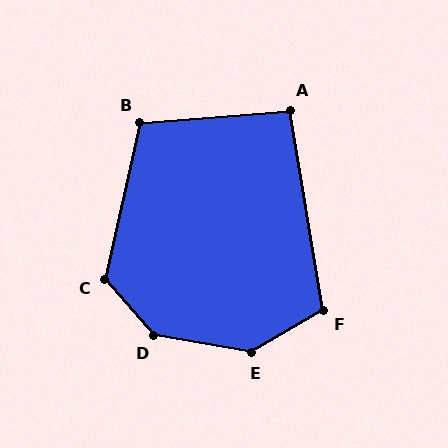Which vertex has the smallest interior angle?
A, at approximately 95 degrees.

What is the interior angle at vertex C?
Approximately 126 degrees (obtuse).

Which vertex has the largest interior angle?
D, at approximately 141 degrees.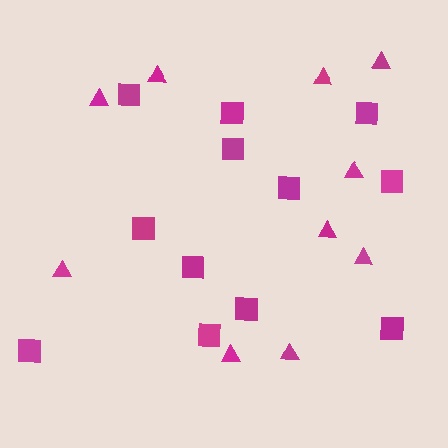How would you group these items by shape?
There are 2 groups: one group of squares (12) and one group of triangles (10).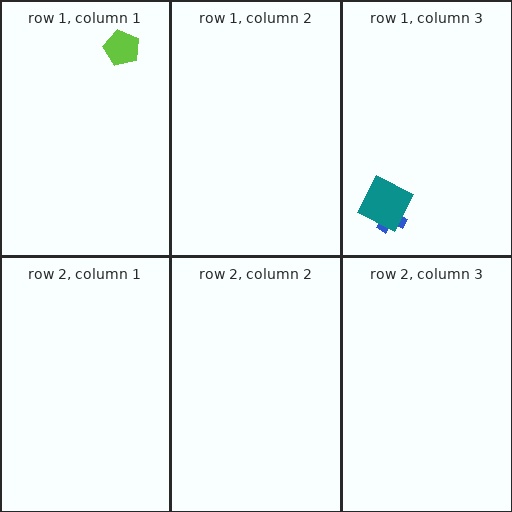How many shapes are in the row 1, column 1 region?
1.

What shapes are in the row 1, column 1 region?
The lime pentagon.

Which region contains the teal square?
The row 1, column 3 region.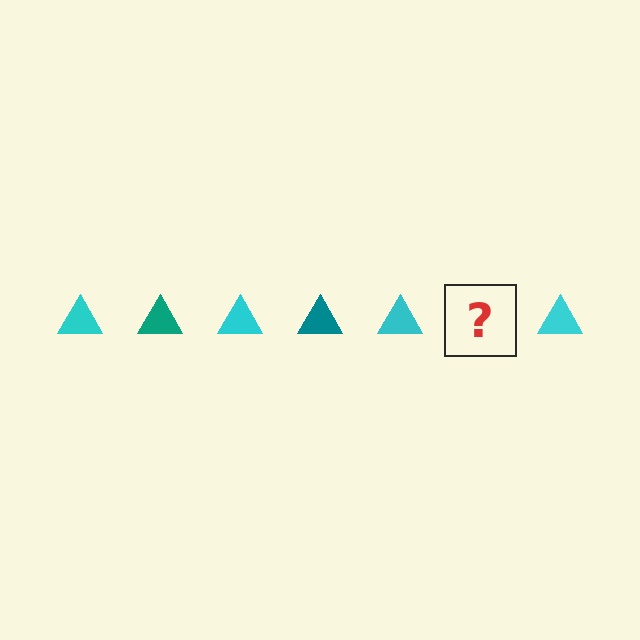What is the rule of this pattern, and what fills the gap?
The rule is that the pattern cycles through cyan, teal triangles. The gap should be filled with a teal triangle.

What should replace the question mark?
The question mark should be replaced with a teal triangle.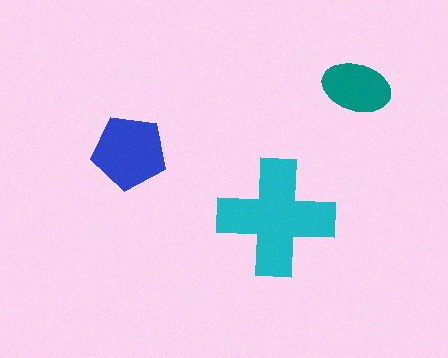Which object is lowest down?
The cyan cross is bottommost.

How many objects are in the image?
There are 3 objects in the image.